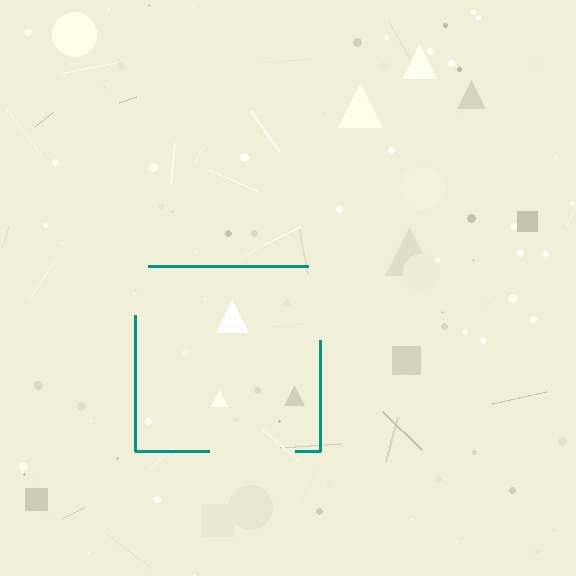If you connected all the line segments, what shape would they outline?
They would outline a square.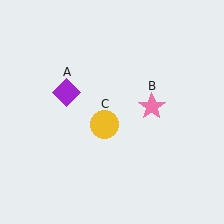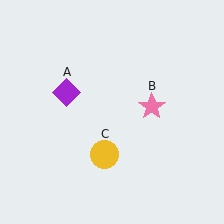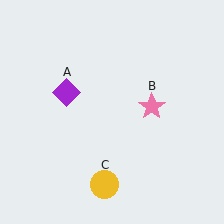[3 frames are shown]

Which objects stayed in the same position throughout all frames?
Purple diamond (object A) and pink star (object B) remained stationary.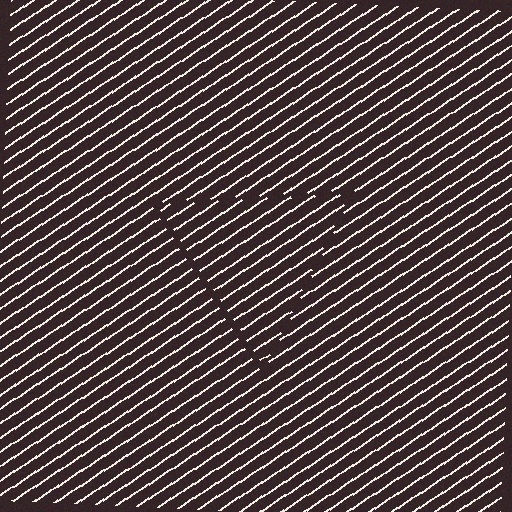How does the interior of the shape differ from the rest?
The interior of the shape contains the same grating, shifted by half a period — the contour is defined by the phase discontinuity where line-ends from the inner and outer gratings abut.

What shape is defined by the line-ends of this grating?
An illusory triangle. The interior of the shape contains the same grating, shifted by half a period — the contour is defined by the phase discontinuity where line-ends from the inner and outer gratings abut.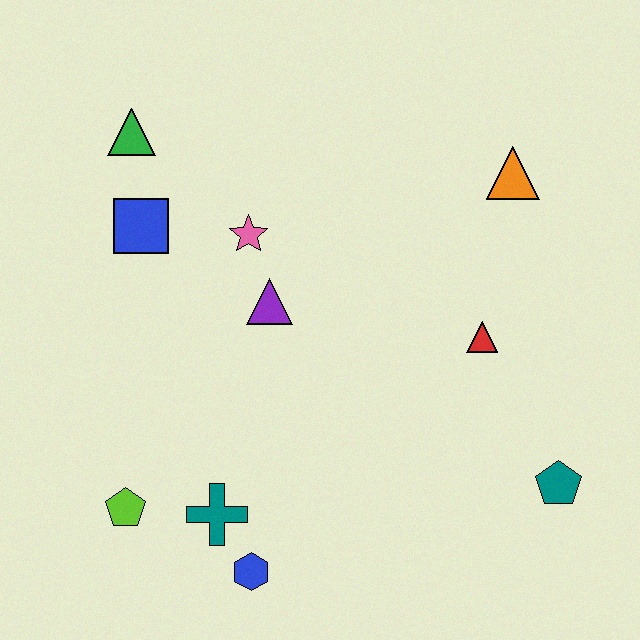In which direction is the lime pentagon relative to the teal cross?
The lime pentagon is to the left of the teal cross.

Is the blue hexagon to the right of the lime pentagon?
Yes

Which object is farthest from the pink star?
The teal pentagon is farthest from the pink star.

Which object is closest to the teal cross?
The blue hexagon is closest to the teal cross.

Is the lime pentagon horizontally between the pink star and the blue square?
No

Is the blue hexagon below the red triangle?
Yes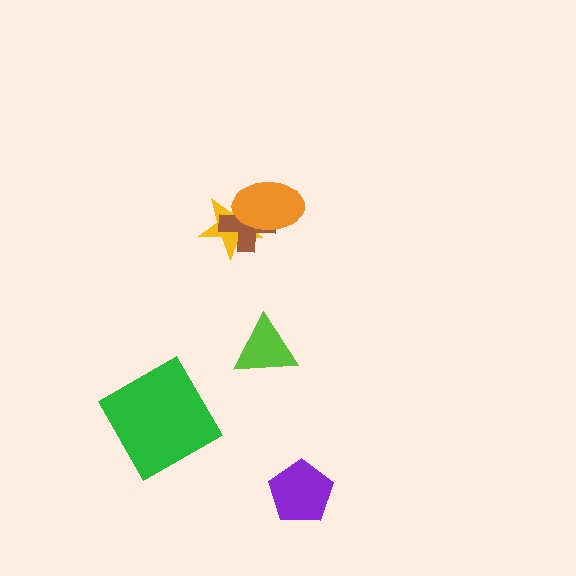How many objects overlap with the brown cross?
2 objects overlap with the brown cross.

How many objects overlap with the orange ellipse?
2 objects overlap with the orange ellipse.